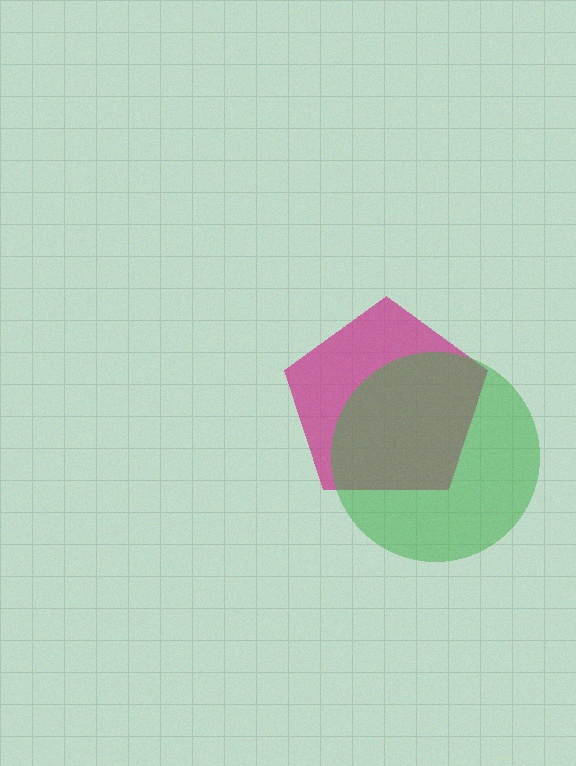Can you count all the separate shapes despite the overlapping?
Yes, there are 2 separate shapes.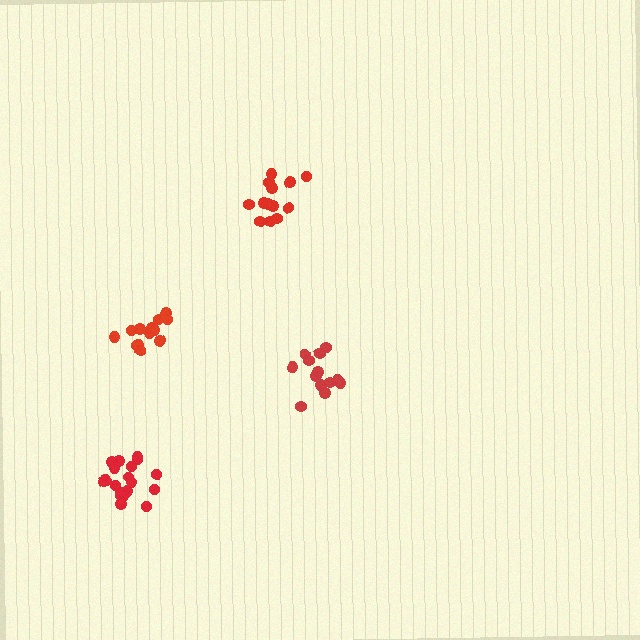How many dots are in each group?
Group 1: 13 dots, Group 2: 13 dots, Group 3: 19 dots, Group 4: 13 dots (58 total).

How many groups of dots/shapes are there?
There are 4 groups.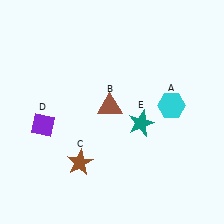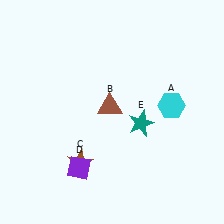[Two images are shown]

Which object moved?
The purple diamond (D) moved down.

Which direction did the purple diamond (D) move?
The purple diamond (D) moved down.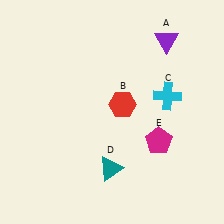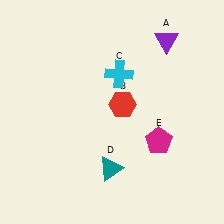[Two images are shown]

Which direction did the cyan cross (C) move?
The cyan cross (C) moved left.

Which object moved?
The cyan cross (C) moved left.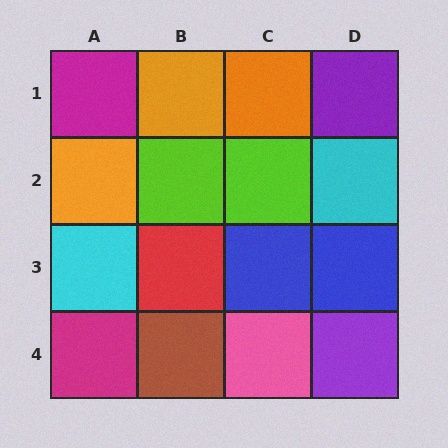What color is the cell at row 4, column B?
Brown.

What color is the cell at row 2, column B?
Lime.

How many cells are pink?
1 cell is pink.